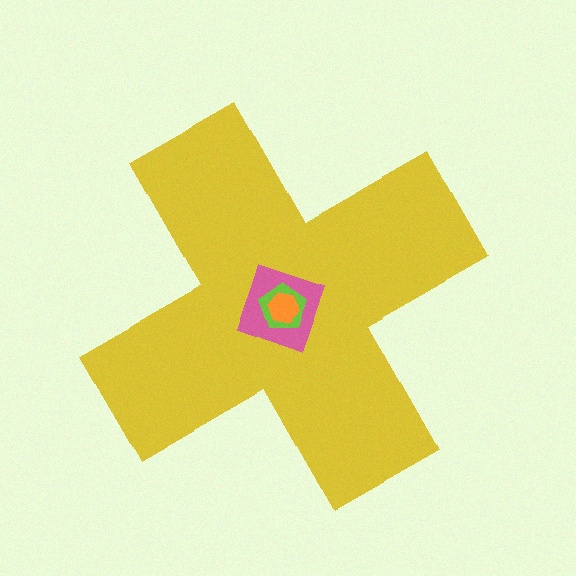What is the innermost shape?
The orange hexagon.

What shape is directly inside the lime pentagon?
The orange hexagon.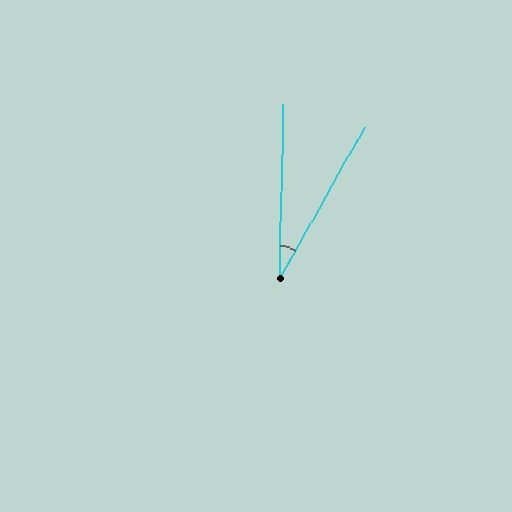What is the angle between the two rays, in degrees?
Approximately 28 degrees.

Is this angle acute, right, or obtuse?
It is acute.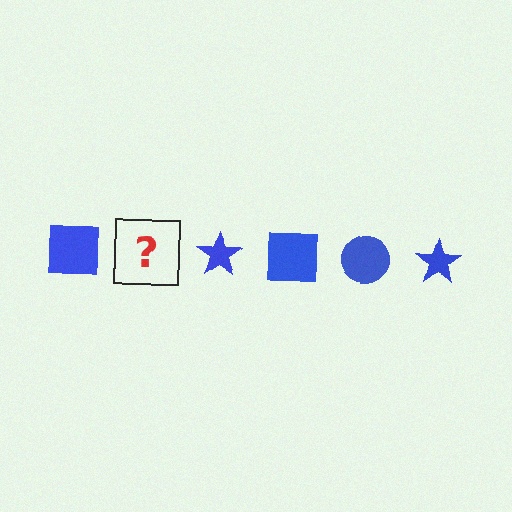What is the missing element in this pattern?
The missing element is a blue circle.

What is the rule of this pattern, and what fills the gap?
The rule is that the pattern cycles through square, circle, star shapes in blue. The gap should be filled with a blue circle.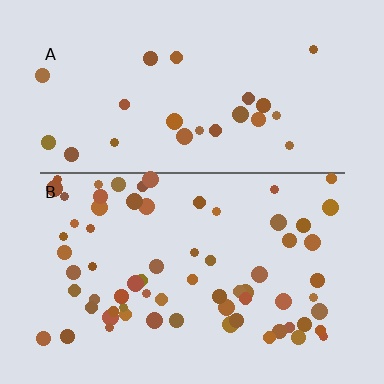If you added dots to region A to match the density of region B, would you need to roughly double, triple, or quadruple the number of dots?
Approximately triple.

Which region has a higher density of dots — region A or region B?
B (the bottom).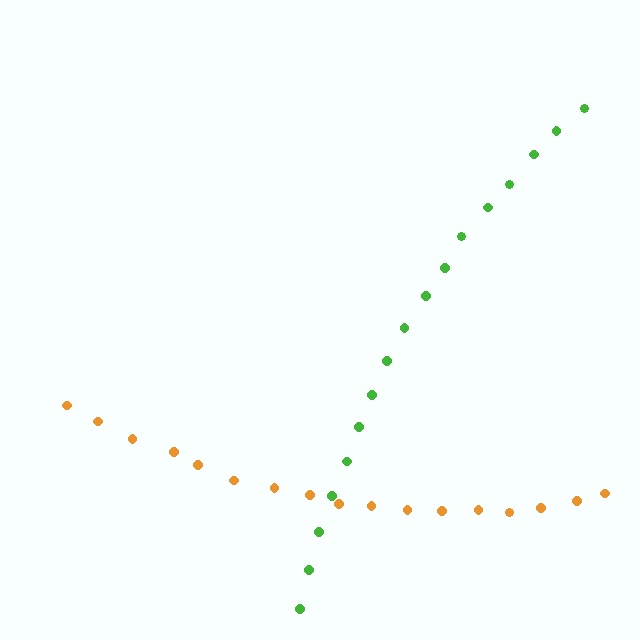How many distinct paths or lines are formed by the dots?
There are 2 distinct paths.